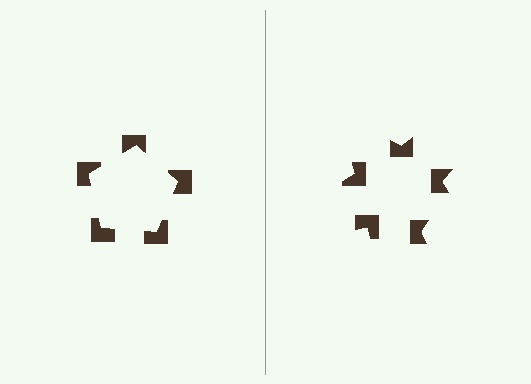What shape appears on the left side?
An illusory pentagon.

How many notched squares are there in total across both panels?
10 — 5 on each side.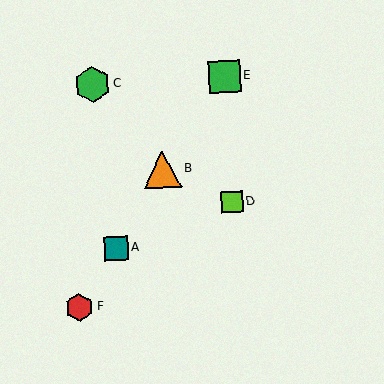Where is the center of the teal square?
The center of the teal square is at (116, 248).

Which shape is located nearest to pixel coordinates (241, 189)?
The lime square (labeled D) at (232, 202) is nearest to that location.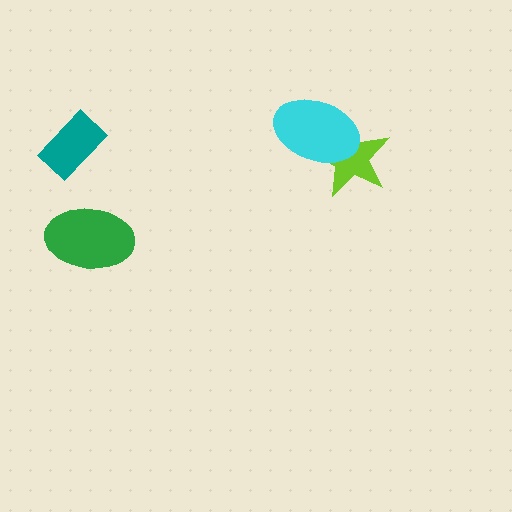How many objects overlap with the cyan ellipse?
1 object overlaps with the cyan ellipse.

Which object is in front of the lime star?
The cyan ellipse is in front of the lime star.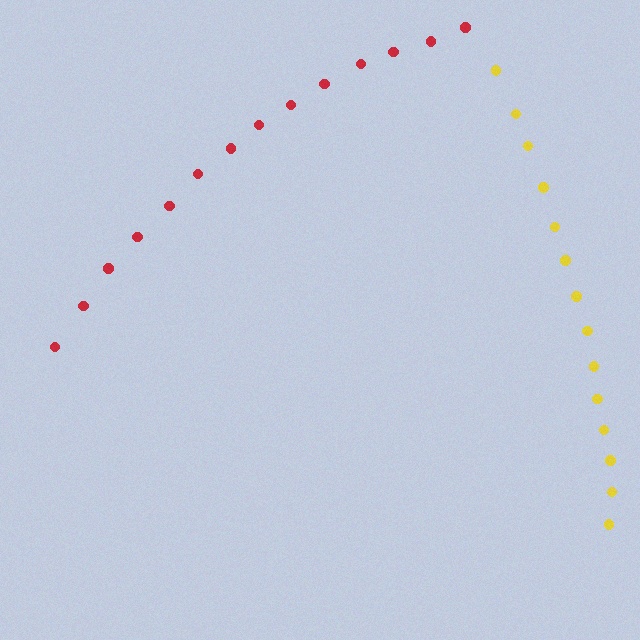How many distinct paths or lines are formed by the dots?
There are 2 distinct paths.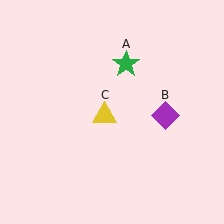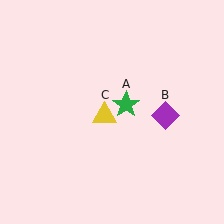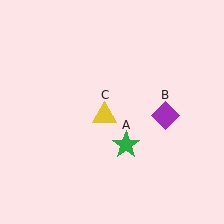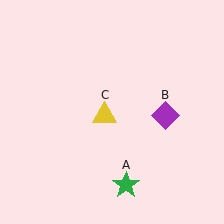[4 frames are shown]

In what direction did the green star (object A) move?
The green star (object A) moved down.